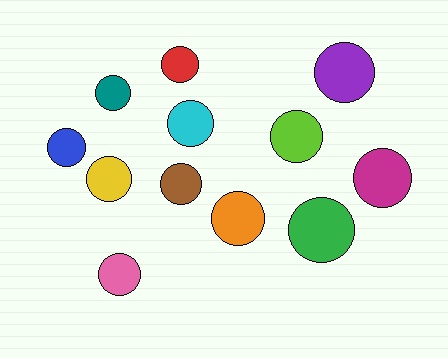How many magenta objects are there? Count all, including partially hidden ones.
There is 1 magenta object.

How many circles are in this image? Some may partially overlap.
There are 12 circles.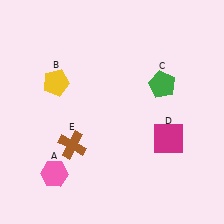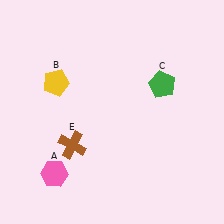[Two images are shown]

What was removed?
The magenta square (D) was removed in Image 2.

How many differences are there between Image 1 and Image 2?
There is 1 difference between the two images.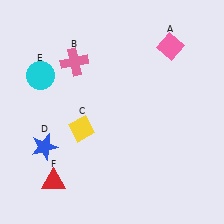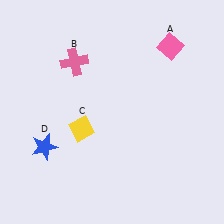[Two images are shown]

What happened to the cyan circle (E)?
The cyan circle (E) was removed in Image 2. It was in the top-left area of Image 1.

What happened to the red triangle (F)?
The red triangle (F) was removed in Image 2. It was in the bottom-left area of Image 1.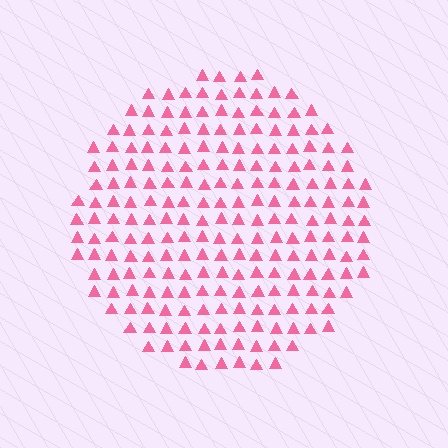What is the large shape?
The large shape is a circle.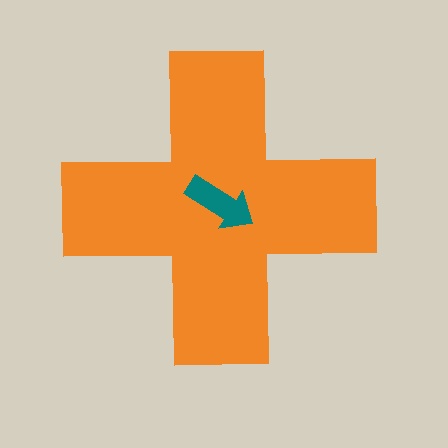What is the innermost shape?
The teal arrow.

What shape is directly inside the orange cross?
The teal arrow.